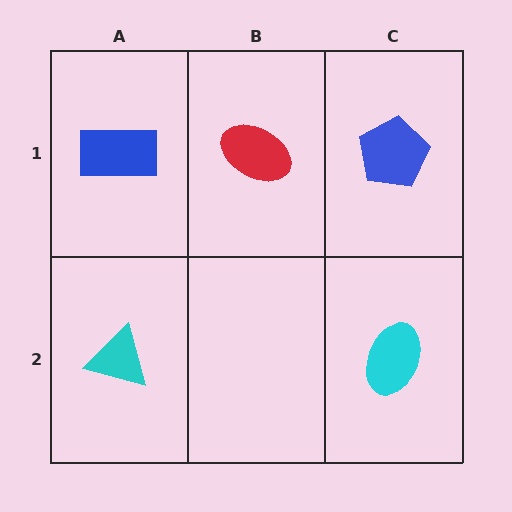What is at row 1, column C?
A blue pentagon.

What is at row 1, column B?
A red ellipse.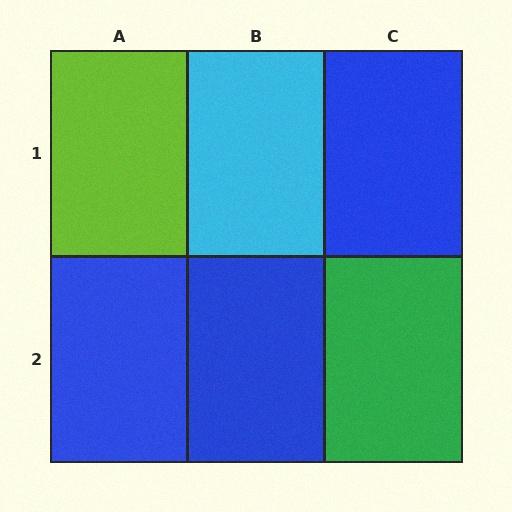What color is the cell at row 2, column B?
Blue.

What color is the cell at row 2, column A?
Blue.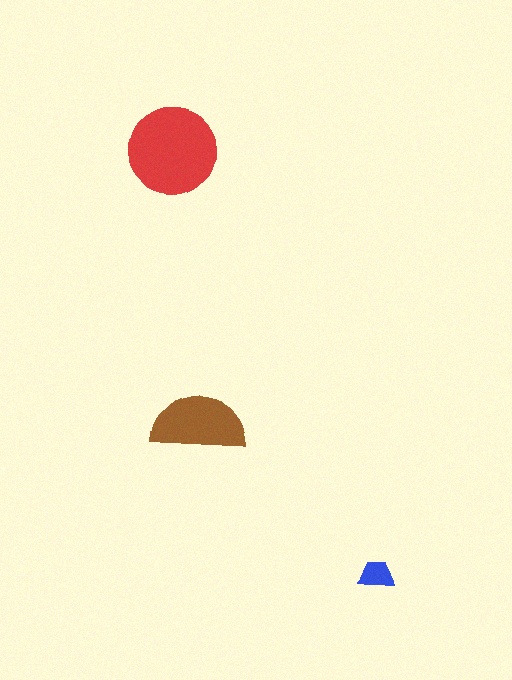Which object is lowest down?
The blue trapezoid is bottommost.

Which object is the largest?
The red circle.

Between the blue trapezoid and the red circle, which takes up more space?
The red circle.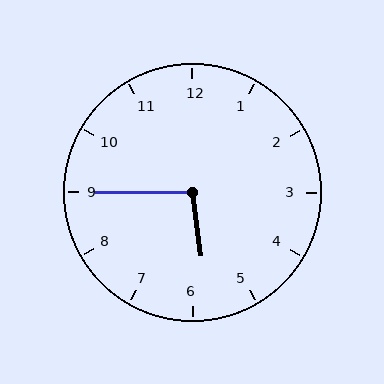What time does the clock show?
5:45.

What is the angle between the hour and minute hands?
Approximately 98 degrees.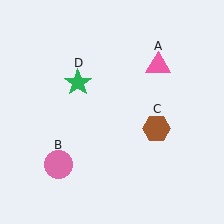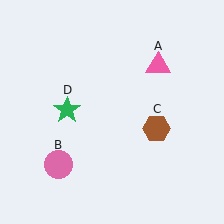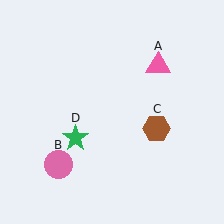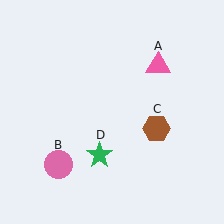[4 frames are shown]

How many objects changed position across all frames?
1 object changed position: green star (object D).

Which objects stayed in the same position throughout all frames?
Pink triangle (object A) and pink circle (object B) and brown hexagon (object C) remained stationary.